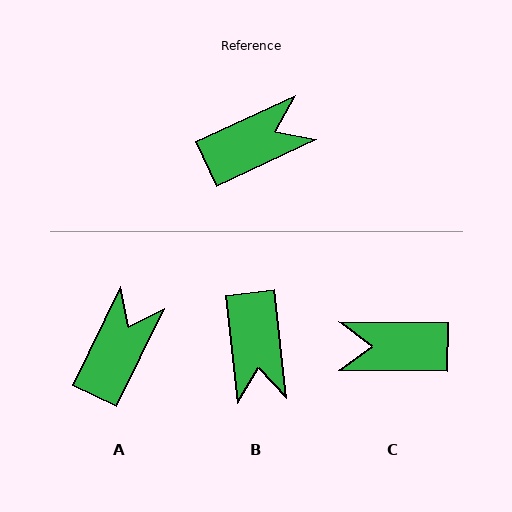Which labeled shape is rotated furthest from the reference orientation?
C, about 155 degrees away.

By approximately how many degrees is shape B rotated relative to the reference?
Approximately 108 degrees clockwise.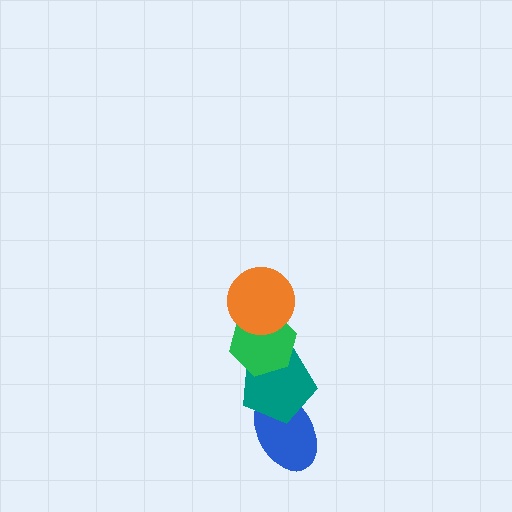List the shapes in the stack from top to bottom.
From top to bottom: the orange circle, the green hexagon, the teal pentagon, the blue ellipse.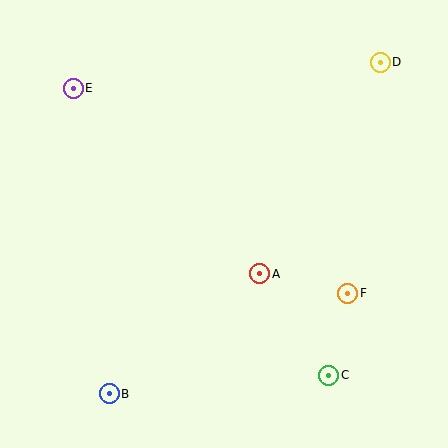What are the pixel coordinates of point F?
Point F is at (348, 293).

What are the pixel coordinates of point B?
Point B is at (109, 394).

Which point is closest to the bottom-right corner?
Point C is closest to the bottom-right corner.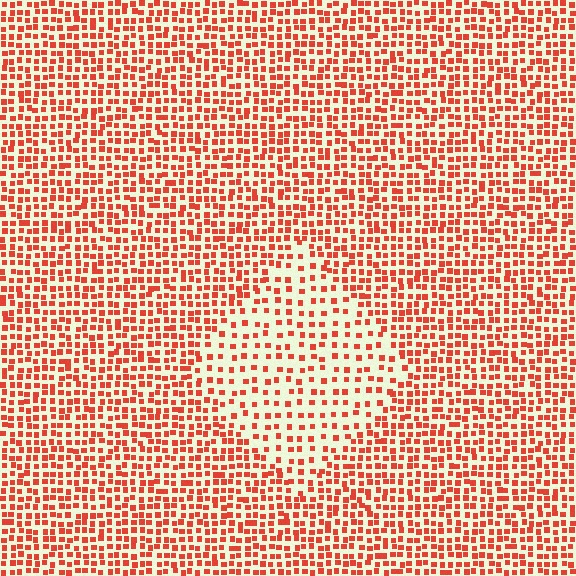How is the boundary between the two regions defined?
The boundary is defined by a change in element density (approximately 2.0x ratio). All elements are the same color, size, and shape.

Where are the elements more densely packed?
The elements are more densely packed outside the diamond boundary.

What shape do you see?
I see a diamond.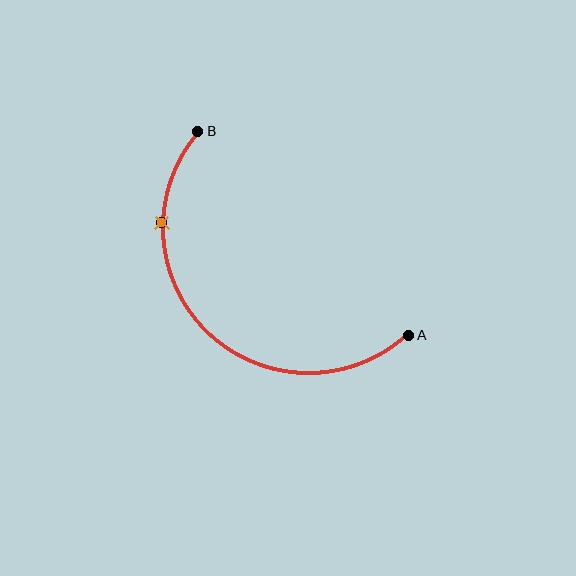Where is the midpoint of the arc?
The arc midpoint is the point on the curve farthest from the straight line joining A and B. It sits below and to the left of that line.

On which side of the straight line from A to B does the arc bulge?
The arc bulges below and to the left of the straight line connecting A and B.